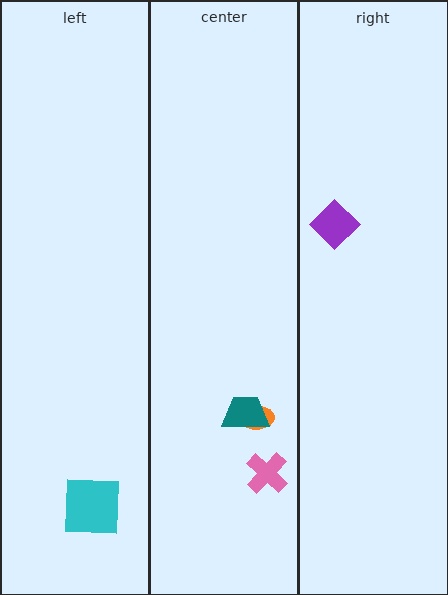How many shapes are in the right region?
1.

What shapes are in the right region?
The purple diamond.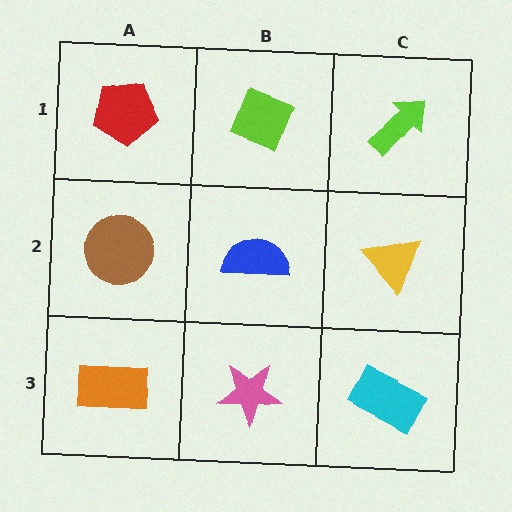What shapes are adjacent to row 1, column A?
A brown circle (row 2, column A), a lime diamond (row 1, column B).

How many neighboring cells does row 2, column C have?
3.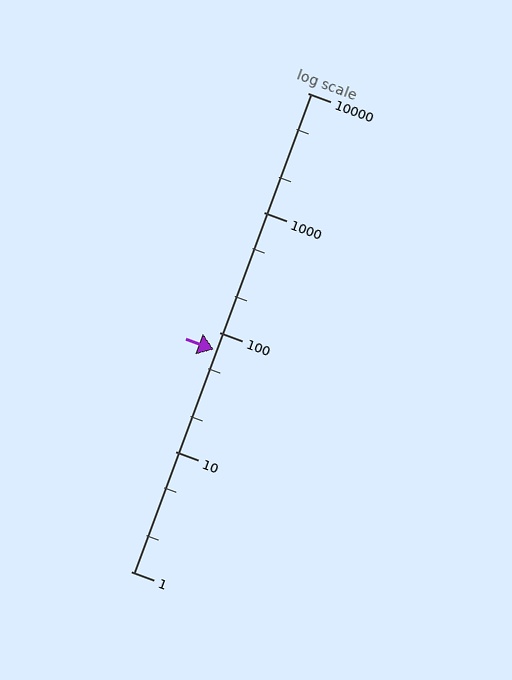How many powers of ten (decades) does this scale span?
The scale spans 4 decades, from 1 to 10000.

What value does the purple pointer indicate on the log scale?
The pointer indicates approximately 72.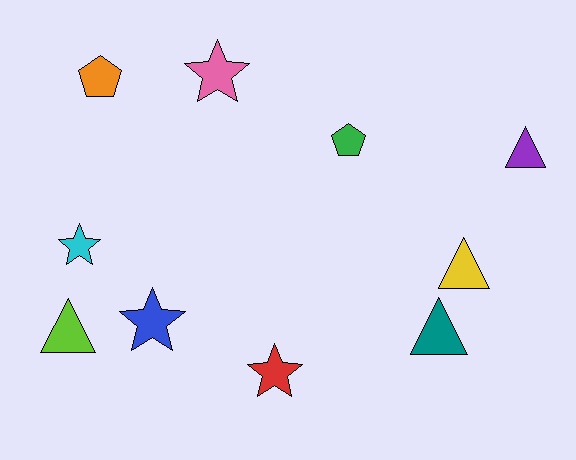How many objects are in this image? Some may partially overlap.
There are 10 objects.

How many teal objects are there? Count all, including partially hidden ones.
There is 1 teal object.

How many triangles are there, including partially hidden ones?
There are 4 triangles.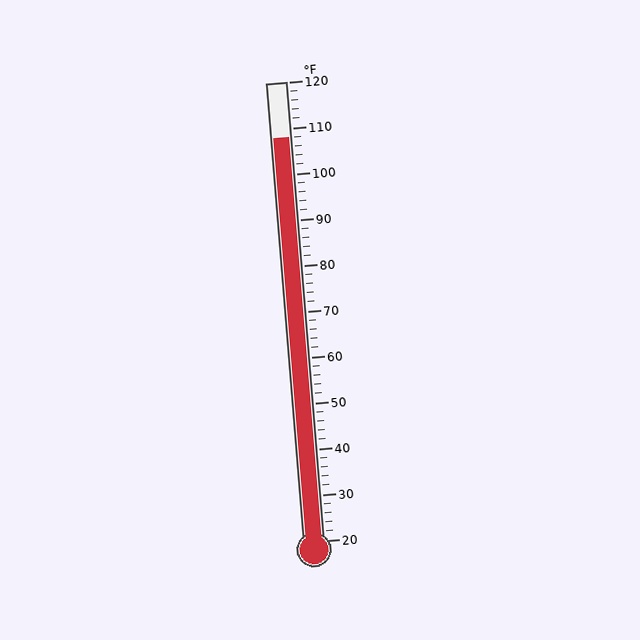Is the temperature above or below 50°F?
The temperature is above 50°F.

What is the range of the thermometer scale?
The thermometer scale ranges from 20°F to 120°F.